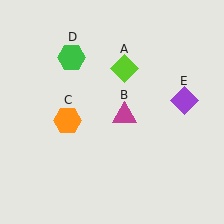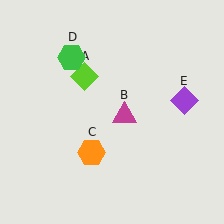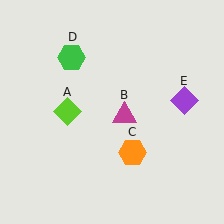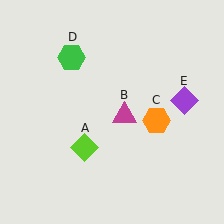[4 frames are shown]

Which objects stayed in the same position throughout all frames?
Magenta triangle (object B) and green hexagon (object D) and purple diamond (object E) remained stationary.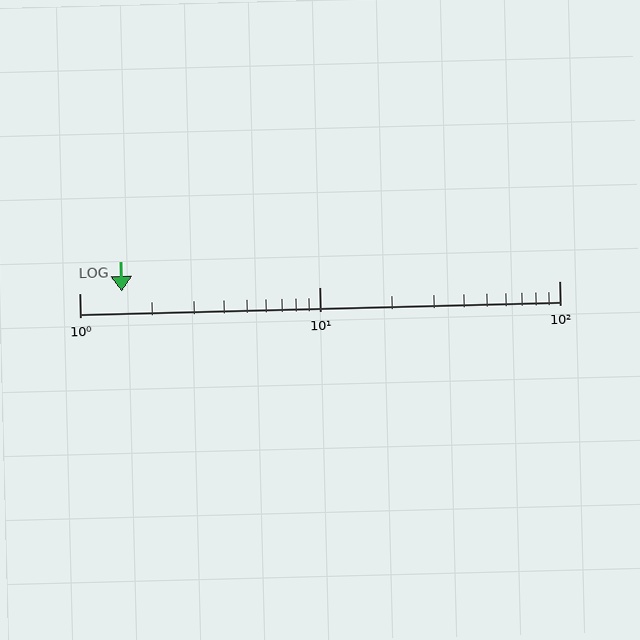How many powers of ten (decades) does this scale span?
The scale spans 2 decades, from 1 to 100.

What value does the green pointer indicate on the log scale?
The pointer indicates approximately 1.5.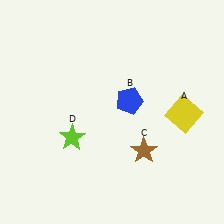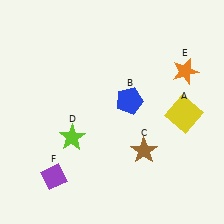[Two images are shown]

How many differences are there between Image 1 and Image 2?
There are 2 differences between the two images.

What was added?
An orange star (E), a purple diamond (F) were added in Image 2.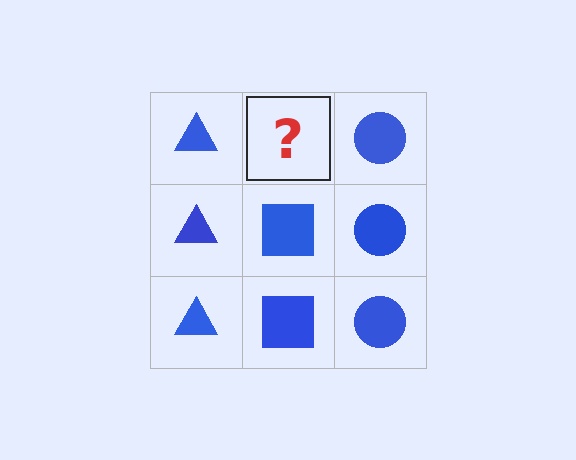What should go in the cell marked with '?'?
The missing cell should contain a blue square.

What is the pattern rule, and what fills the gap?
The rule is that each column has a consistent shape. The gap should be filled with a blue square.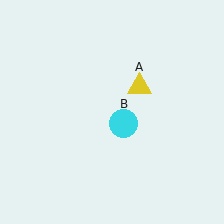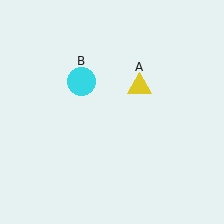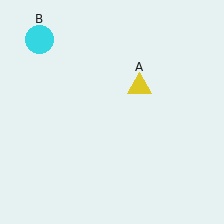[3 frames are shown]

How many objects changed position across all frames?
1 object changed position: cyan circle (object B).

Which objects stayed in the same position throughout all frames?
Yellow triangle (object A) remained stationary.